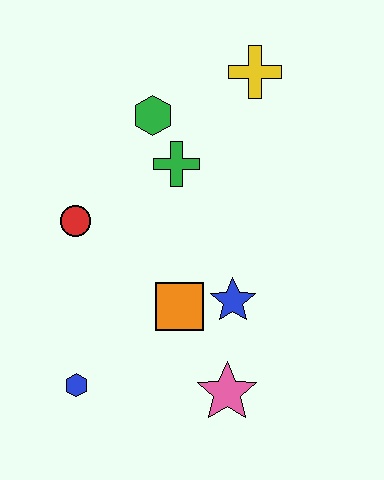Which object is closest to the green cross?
The green hexagon is closest to the green cross.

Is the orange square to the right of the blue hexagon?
Yes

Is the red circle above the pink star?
Yes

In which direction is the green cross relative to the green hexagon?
The green cross is below the green hexagon.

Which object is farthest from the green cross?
The blue hexagon is farthest from the green cross.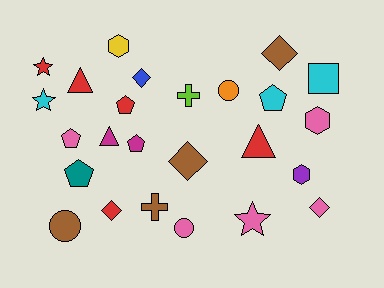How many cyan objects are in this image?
There are 3 cyan objects.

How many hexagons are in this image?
There are 3 hexagons.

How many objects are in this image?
There are 25 objects.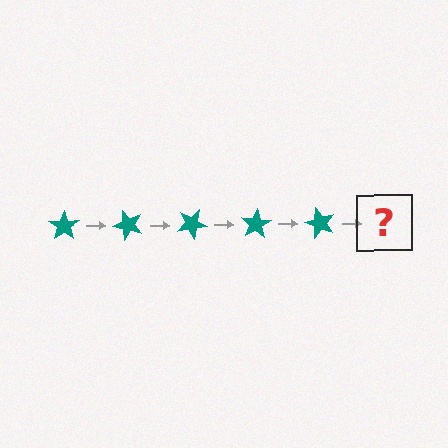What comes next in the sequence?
The next element should be a teal star rotated 250 degrees.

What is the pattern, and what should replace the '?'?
The pattern is that the star rotates 50 degrees each step. The '?' should be a teal star rotated 250 degrees.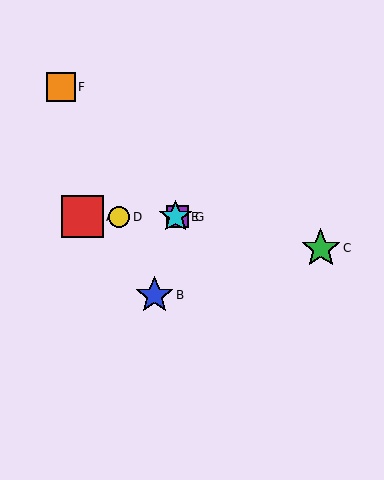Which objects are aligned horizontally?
Objects A, D, E, G are aligned horizontally.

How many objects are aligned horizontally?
4 objects (A, D, E, G) are aligned horizontally.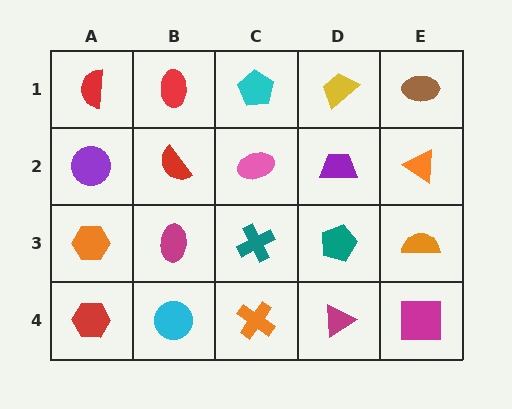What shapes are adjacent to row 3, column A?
A purple circle (row 2, column A), a red hexagon (row 4, column A), a magenta ellipse (row 3, column B).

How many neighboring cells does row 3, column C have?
4.